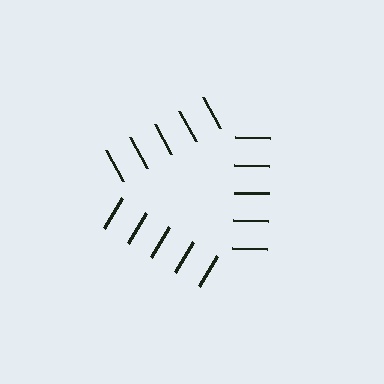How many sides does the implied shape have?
3 sides — the line-ends trace a triangle.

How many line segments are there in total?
15 — 5 along each of the 3 edges.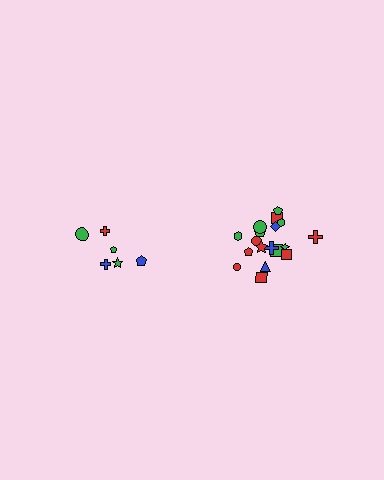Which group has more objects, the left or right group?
The right group.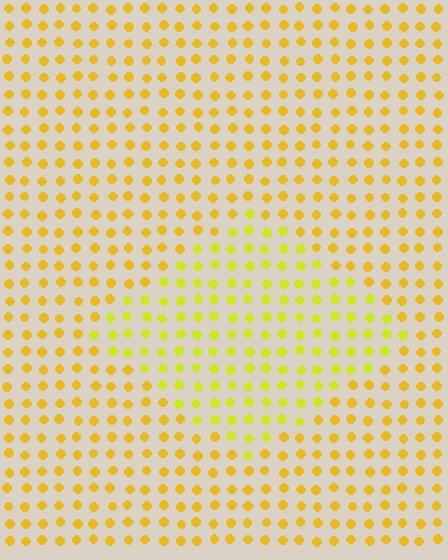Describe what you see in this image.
The image is filled with small yellow elements in a uniform arrangement. A diamond-shaped region is visible where the elements are tinted to a slightly different hue, forming a subtle color boundary.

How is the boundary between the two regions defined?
The boundary is defined purely by a slight shift in hue (about 23 degrees). Spacing, size, and orientation are identical on both sides.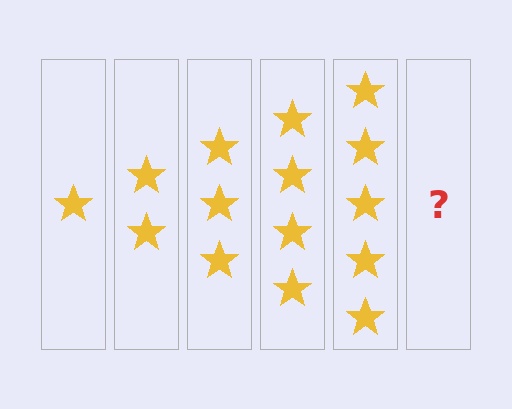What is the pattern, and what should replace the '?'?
The pattern is that each step adds one more star. The '?' should be 6 stars.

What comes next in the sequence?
The next element should be 6 stars.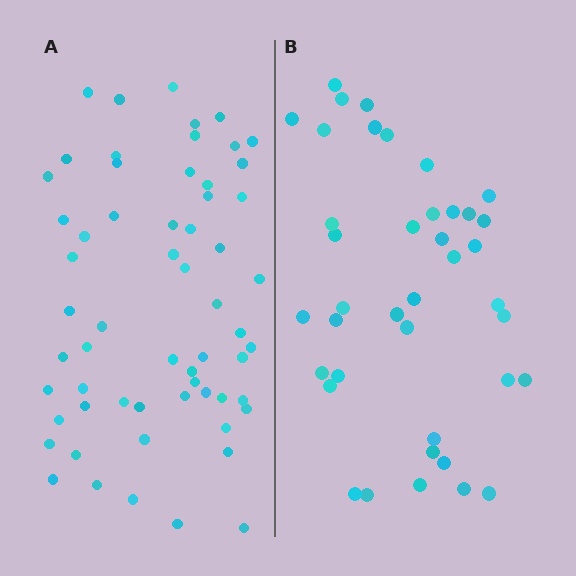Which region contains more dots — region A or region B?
Region A (the left region) has more dots.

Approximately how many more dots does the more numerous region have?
Region A has approximately 20 more dots than region B.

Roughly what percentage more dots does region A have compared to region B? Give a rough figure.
About 50% more.